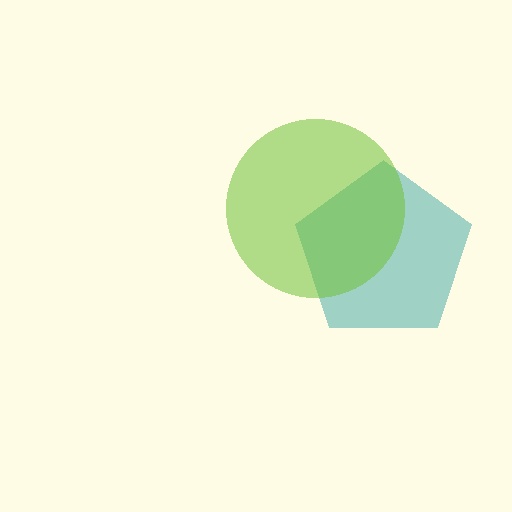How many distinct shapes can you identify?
There are 2 distinct shapes: a teal pentagon, a lime circle.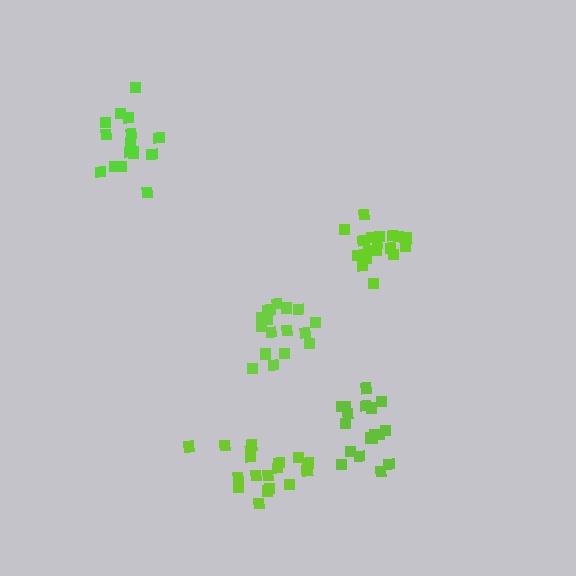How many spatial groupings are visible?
There are 5 spatial groupings.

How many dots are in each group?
Group 1: 17 dots, Group 2: 18 dots, Group 3: 18 dots, Group 4: 16 dots, Group 5: 18 dots (87 total).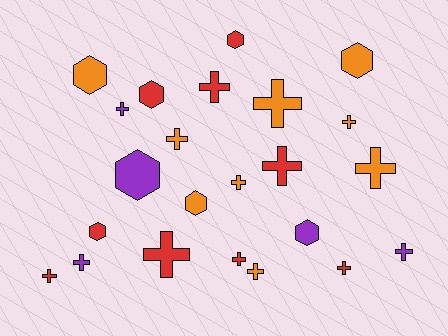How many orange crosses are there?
There are 6 orange crosses.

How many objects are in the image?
There are 23 objects.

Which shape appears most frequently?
Cross, with 15 objects.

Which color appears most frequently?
Orange, with 9 objects.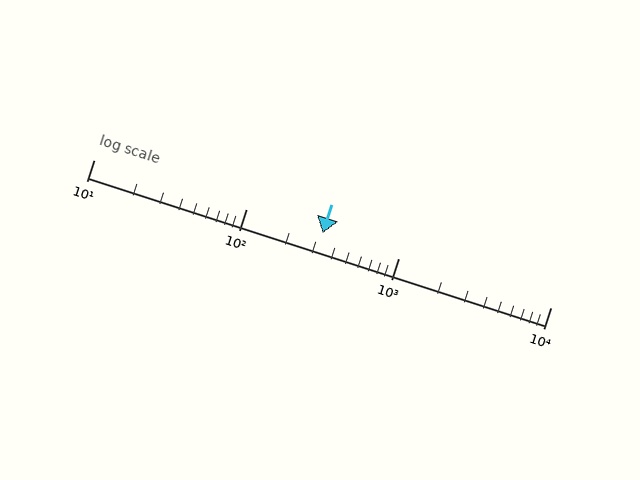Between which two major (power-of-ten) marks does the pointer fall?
The pointer is between 100 and 1000.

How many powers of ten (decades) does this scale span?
The scale spans 3 decades, from 10 to 10000.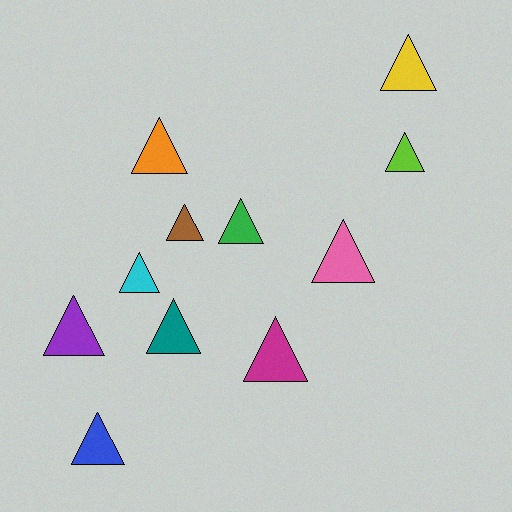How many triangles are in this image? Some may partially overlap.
There are 11 triangles.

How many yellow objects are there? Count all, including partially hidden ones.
There is 1 yellow object.